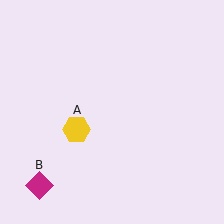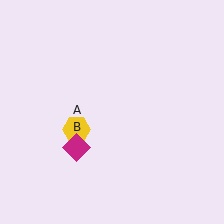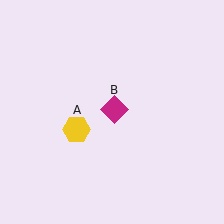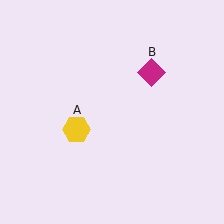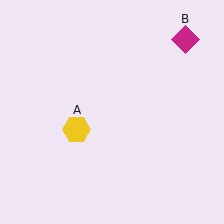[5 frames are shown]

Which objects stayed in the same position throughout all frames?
Yellow hexagon (object A) remained stationary.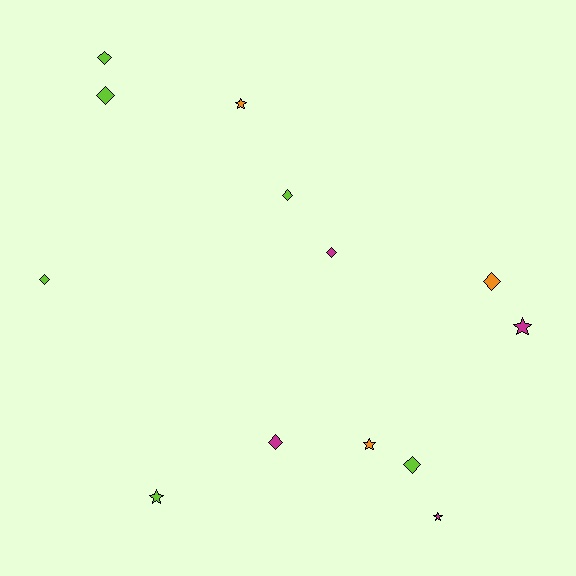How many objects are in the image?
There are 13 objects.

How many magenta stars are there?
There are 2 magenta stars.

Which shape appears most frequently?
Diamond, with 8 objects.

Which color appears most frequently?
Lime, with 6 objects.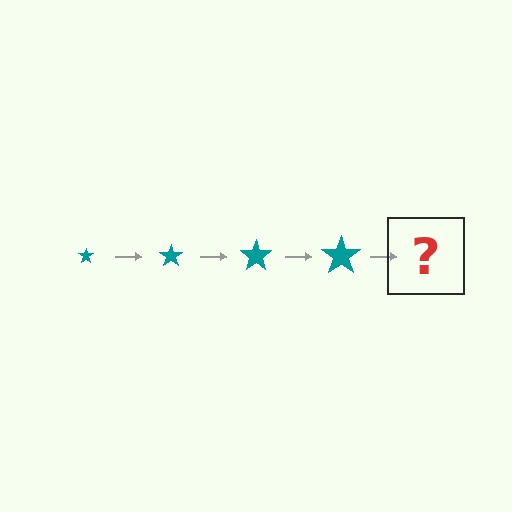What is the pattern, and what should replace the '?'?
The pattern is that the star gets progressively larger each step. The '?' should be a teal star, larger than the previous one.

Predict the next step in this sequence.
The next step is a teal star, larger than the previous one.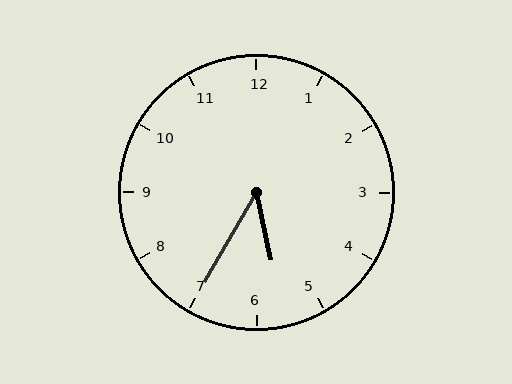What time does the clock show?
5:35.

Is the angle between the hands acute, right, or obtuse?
It is acute.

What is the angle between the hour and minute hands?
Approximately 42 degrees.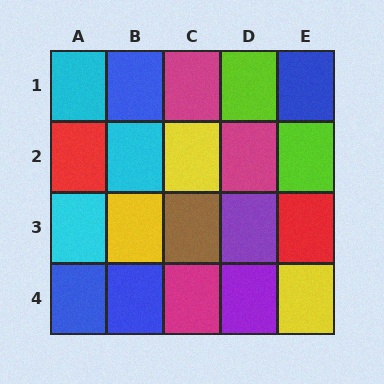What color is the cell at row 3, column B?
Yellow.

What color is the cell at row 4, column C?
Magenta.